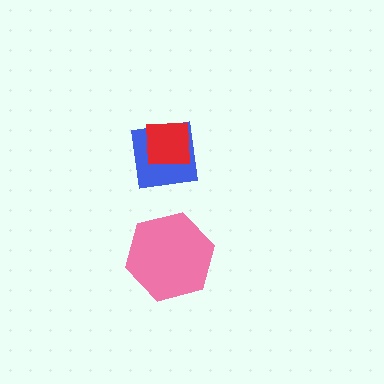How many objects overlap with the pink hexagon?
0 objects overlap with the pink hexagon.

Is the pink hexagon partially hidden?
No, no other shape covers it.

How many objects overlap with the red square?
1 object overlaps with the red square.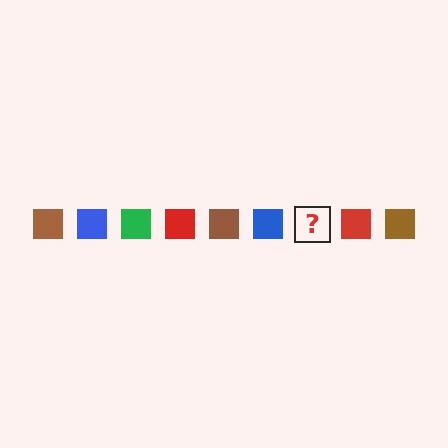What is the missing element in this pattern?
The missing element is a green square.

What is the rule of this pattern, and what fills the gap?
The rule is that the pattern cycles through brown, blue, green, red squares. The gap should be filled with a green square.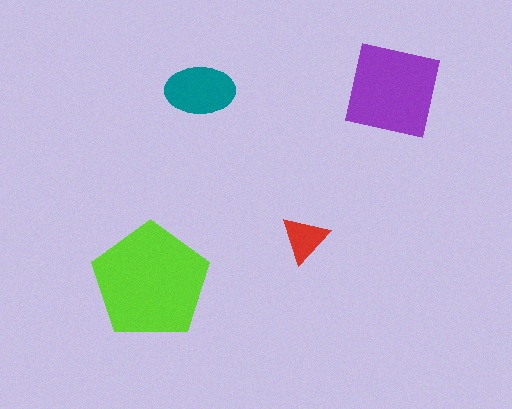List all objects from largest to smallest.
The lime pentagon, the purple square, the teal ellipse, the red triangle.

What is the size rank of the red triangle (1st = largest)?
4th.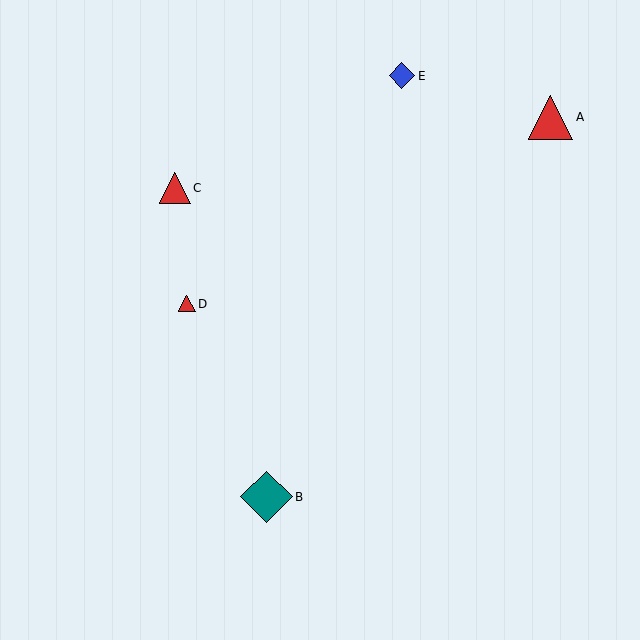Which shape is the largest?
The teal diamond (labeled B) is the largest.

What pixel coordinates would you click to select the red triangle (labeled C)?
Click at (175, 188) to select the red triangle C.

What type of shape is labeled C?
Shape C is a red triangle.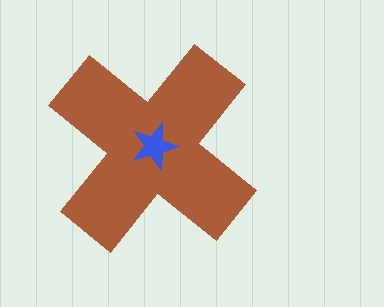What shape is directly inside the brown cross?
The blue star.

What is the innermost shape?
The blue star.